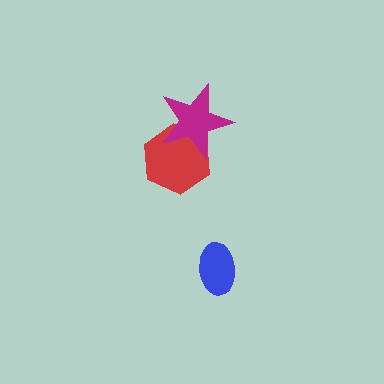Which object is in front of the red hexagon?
The magenta star is in front of the red hexagon.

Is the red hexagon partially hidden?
Yes, it is partially covered by another shape.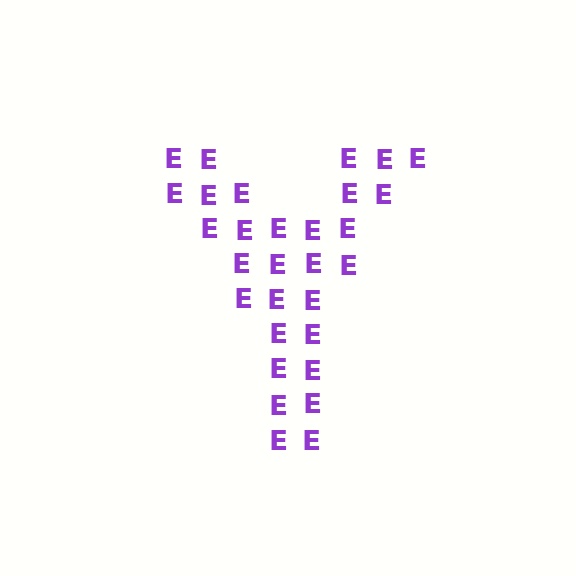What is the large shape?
The large shape is the letter Y.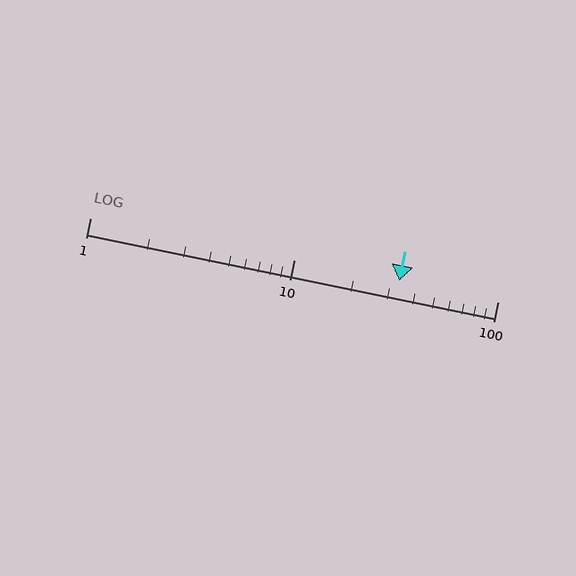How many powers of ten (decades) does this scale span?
The scale spans 2 decades, from 1 to 100.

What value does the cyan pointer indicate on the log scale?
The pointer indicates approximately 33.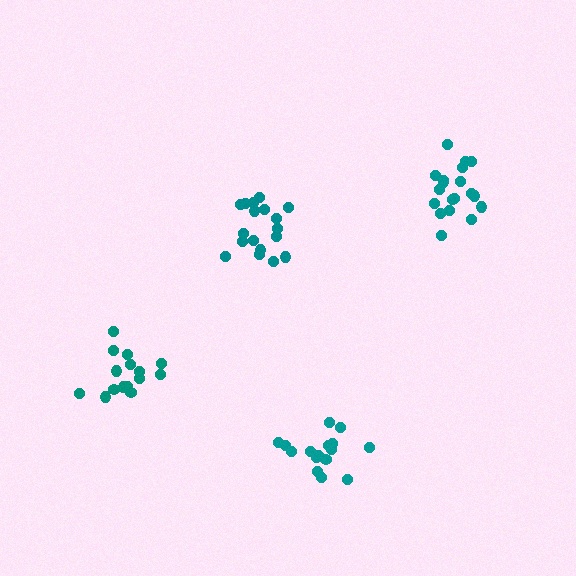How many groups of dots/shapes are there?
There are 4 groups.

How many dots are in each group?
Group 1: 16 dots, Group 2: 15 dots, Group 3: 18 dots, Group 4: 19 dots (68 total).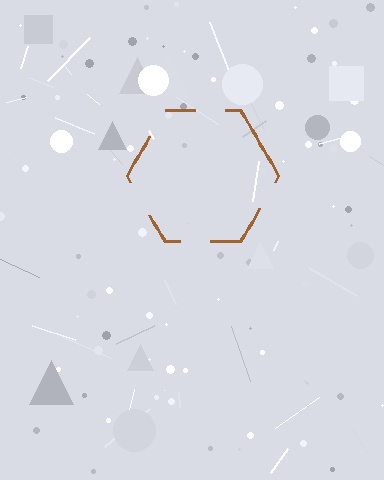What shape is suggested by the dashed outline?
The dashed outline suggests a hexagon.